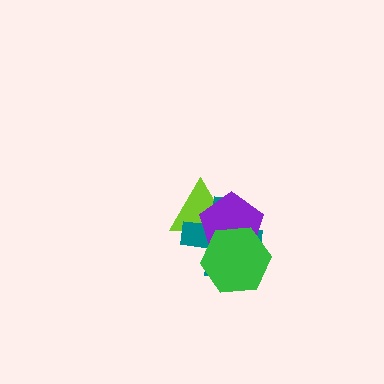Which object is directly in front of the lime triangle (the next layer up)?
The teal cross is directly in front of the lime triangle.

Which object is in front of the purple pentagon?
The green hexagon is in front of the purple pentagon.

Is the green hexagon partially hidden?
No, no other shape covers it.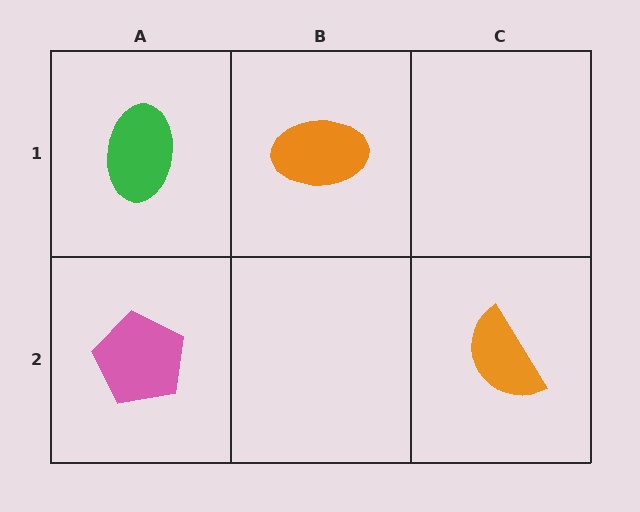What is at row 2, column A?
A pink pentagon.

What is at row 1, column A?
A green ellipse.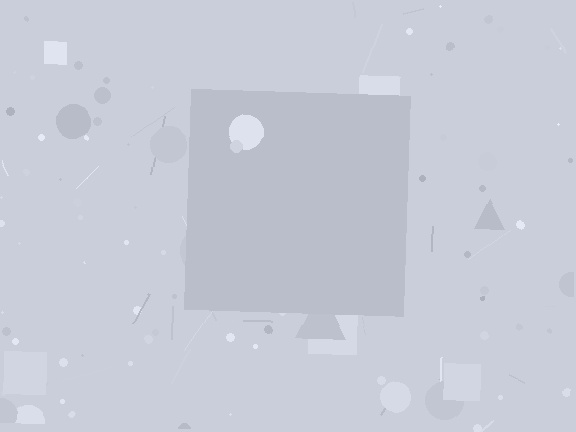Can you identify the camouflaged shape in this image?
The camouflaged shape is a square.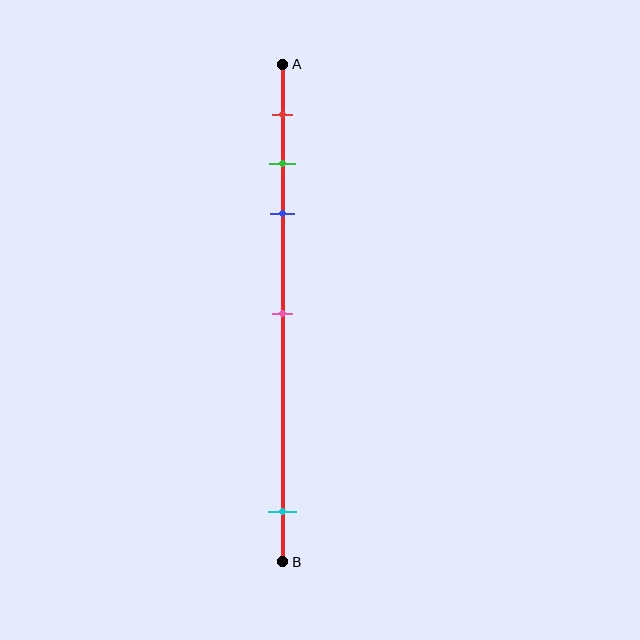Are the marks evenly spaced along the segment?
No, the marks are not evenly spaced.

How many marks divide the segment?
There are 5 marks dividing the segment.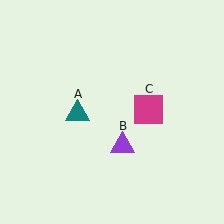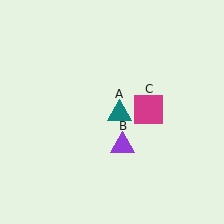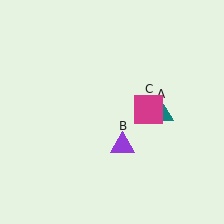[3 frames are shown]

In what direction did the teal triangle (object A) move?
The teal triangle (object A) moved right.